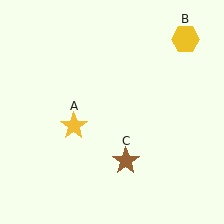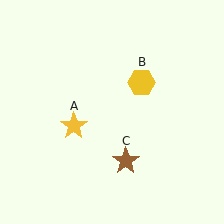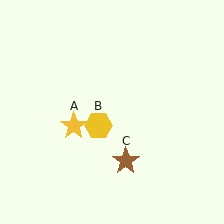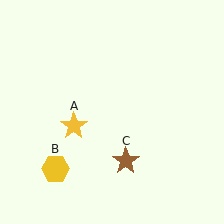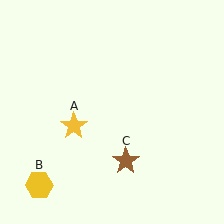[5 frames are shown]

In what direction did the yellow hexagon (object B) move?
The yellow hexagon (object B) moved down and to the left.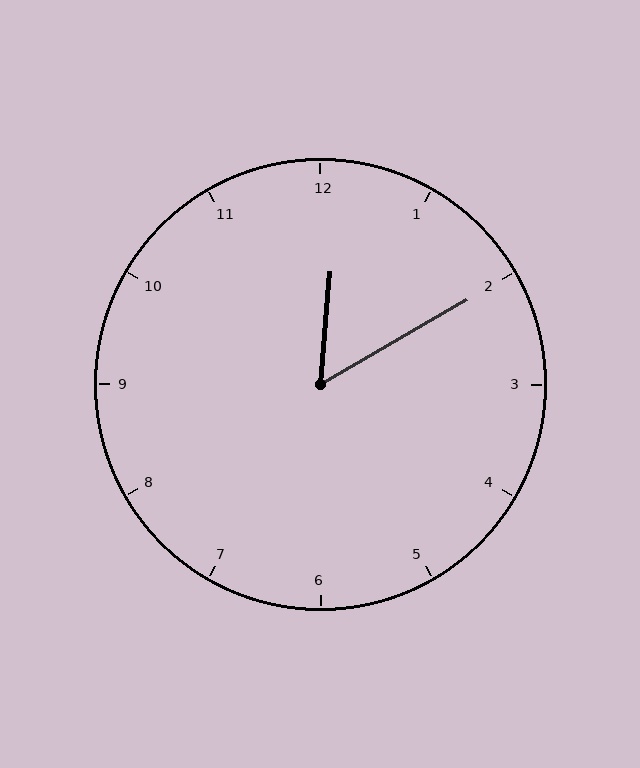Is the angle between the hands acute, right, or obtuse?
It is acute.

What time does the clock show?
12:10.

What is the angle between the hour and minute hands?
Approximately 55 degrees.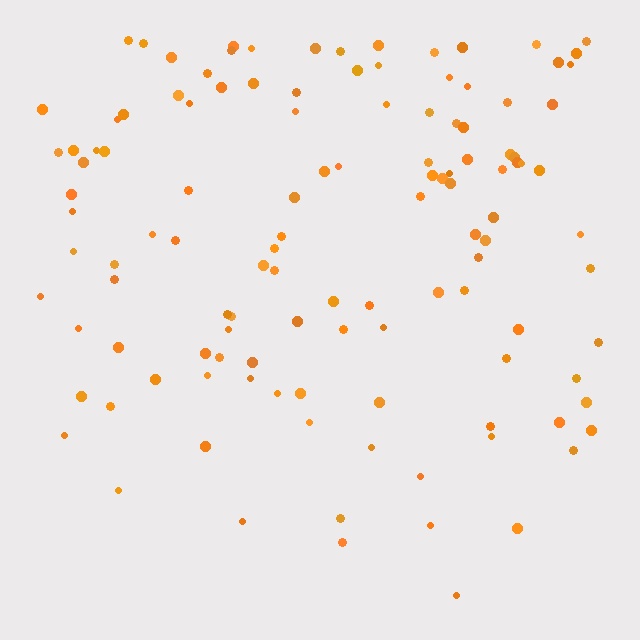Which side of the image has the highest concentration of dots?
The top.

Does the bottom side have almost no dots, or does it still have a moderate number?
Still a moderate number, just noticeably fewer than the top.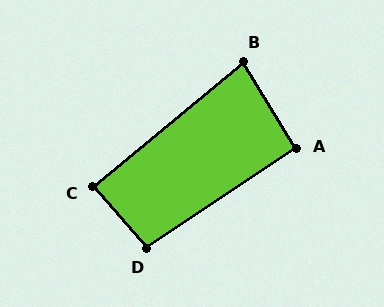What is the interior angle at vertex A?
Approximately 92 degrees (approximately right).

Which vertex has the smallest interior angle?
B, at approximately 82 degrees.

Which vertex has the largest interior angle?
D, at approximately 98 degrees.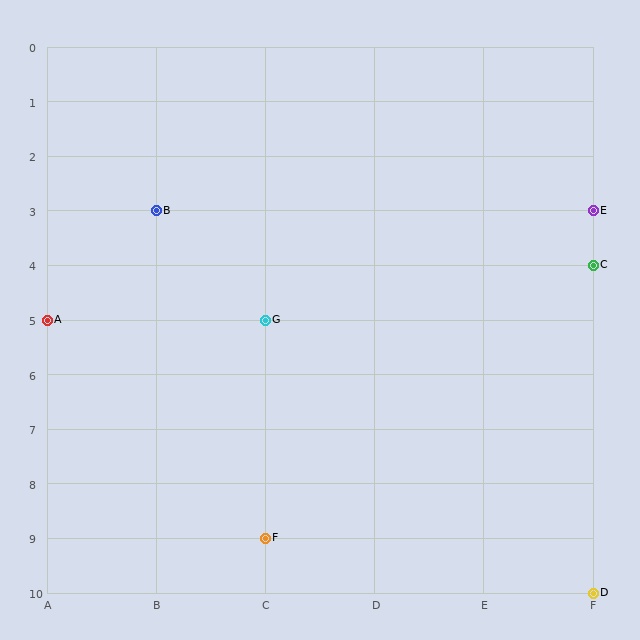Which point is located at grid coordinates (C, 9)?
Point F is at (C, 9).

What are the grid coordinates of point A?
Point A is at grid coordinates (A, 5).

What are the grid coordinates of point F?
Point F is at grid coordinates (C, 9).